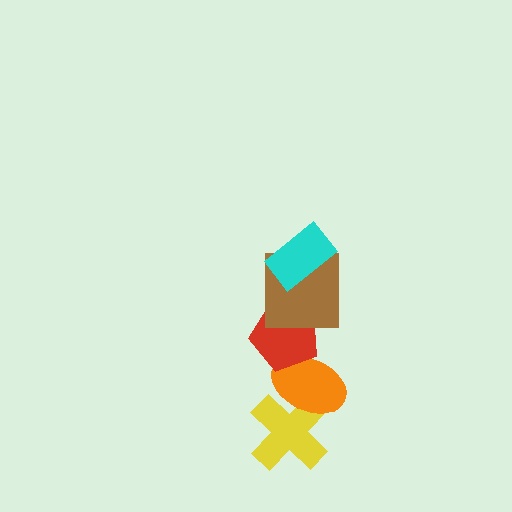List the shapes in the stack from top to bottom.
From top to bottom: the cyan rectangle, the brown square, the red pentagon, the orange ellipse, the yellow cross.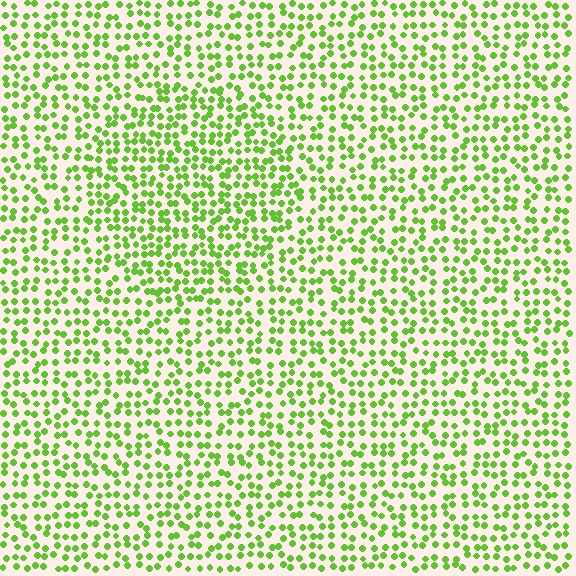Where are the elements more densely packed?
The elements are more densely packed inside the circle boundary.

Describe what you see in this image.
The image contains small lime elements arranged at two different densities. A circle-shaped region is visible where the elements are more densely packed than the surrounding area.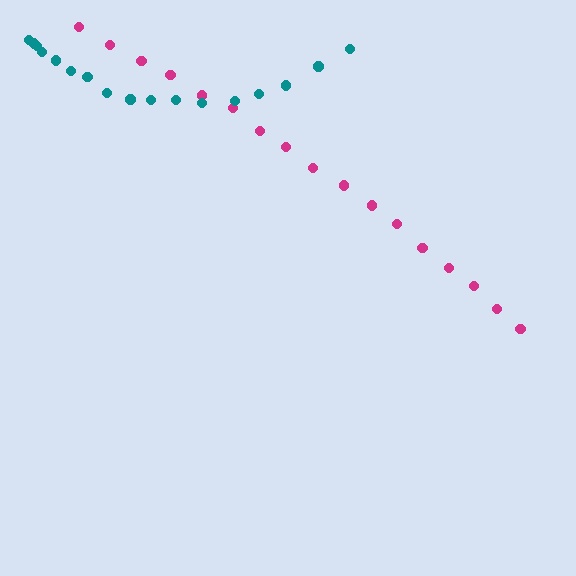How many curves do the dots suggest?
There are 2 distinct paths.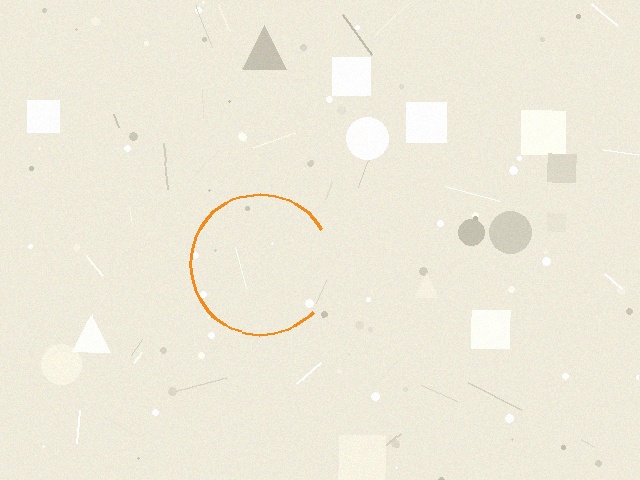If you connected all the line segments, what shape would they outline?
They would outline a circle.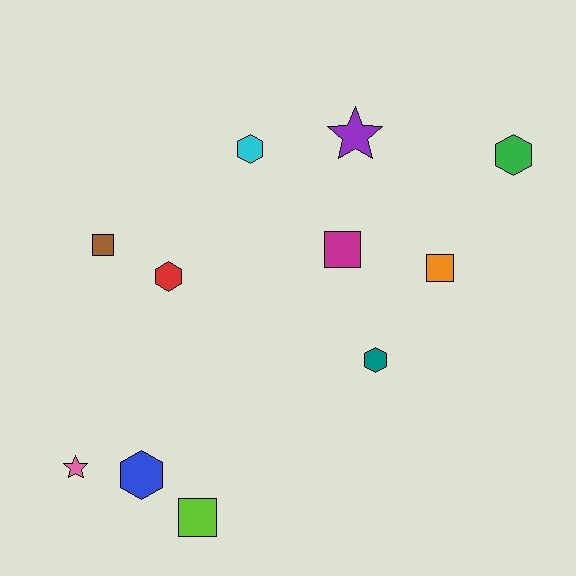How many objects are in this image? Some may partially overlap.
There are 11 objects.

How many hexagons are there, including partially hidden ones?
There are 5 hexagons.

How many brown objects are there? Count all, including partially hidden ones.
There is 1 brown object.